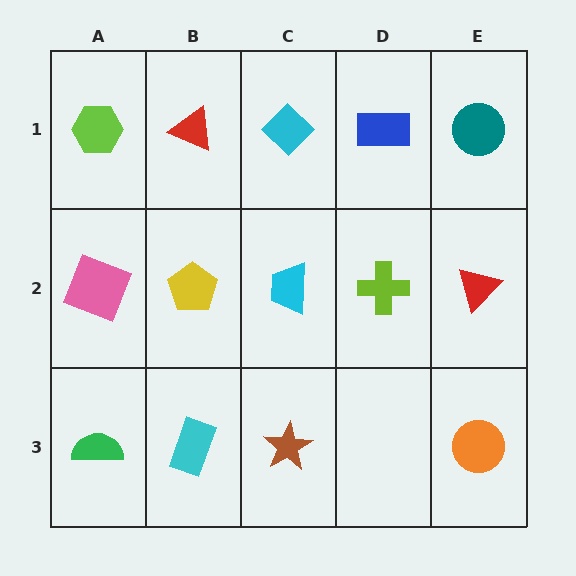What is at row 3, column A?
A green semicircle.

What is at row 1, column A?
A lime hexagon.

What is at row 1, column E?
A teal circle.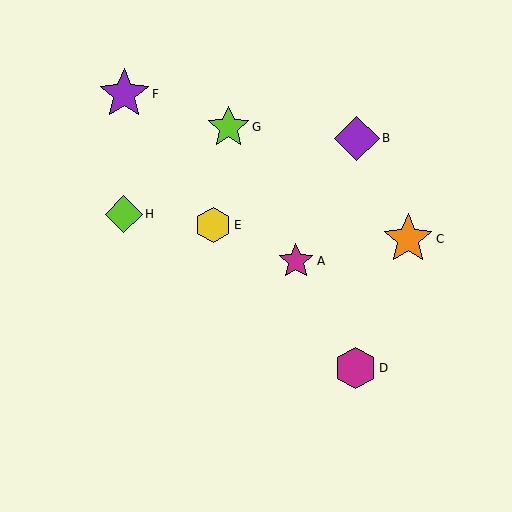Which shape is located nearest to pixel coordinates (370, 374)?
The magenta hexagon (labeled D) at (356, 368) is nearest to that location.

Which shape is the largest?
The purple star (labeled F) is the largest.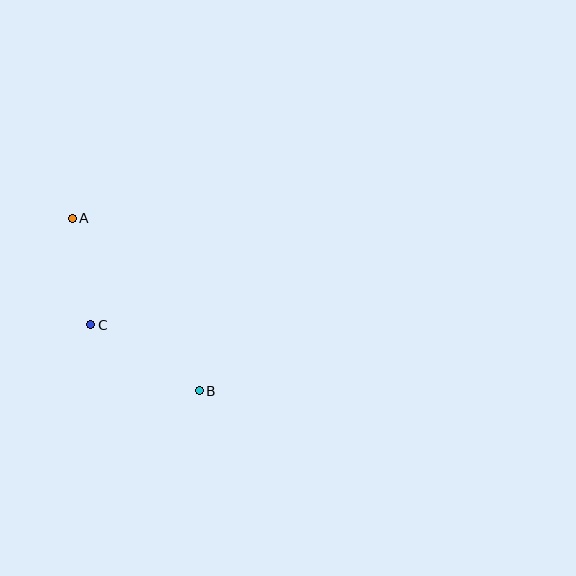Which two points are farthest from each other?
Points A and B are farthest from each other.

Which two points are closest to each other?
Points A and C are closest to each other.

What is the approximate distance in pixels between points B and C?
The distance between B and C is approximately 127 pixels.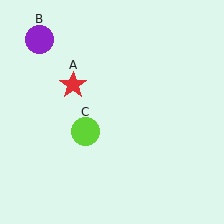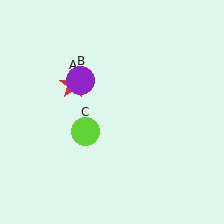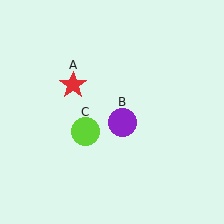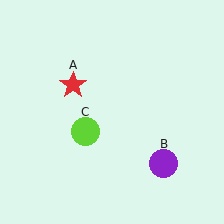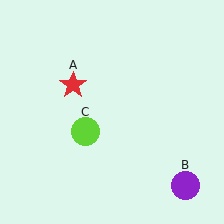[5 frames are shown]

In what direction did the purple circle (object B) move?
The purple circle (object B) moved down and to the right.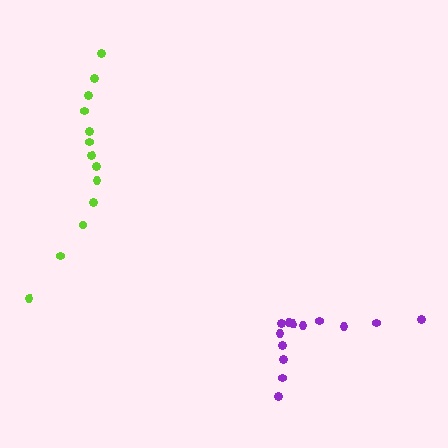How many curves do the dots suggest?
There are 2 distinct paths.